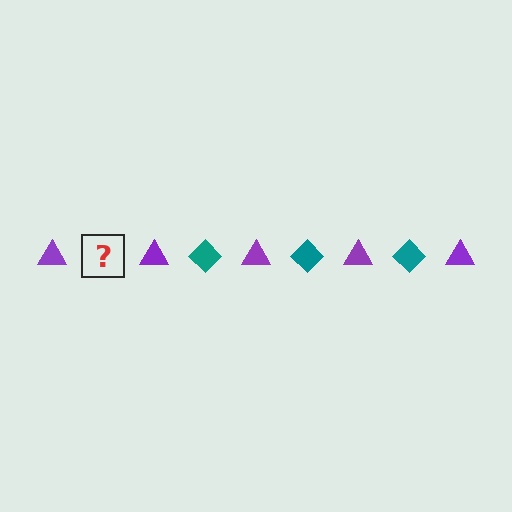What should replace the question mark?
The question mark should be replaced with a teal diamond.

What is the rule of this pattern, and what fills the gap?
The rule is that the pattern alternates between purple triangle and teal diamond. The gap should be filled with a teal diamond.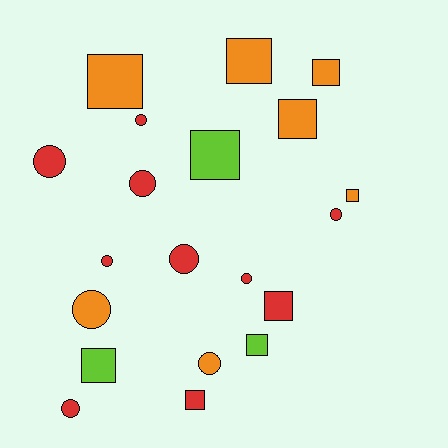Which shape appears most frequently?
Circle, with 10 objects.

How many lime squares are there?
There are 3 lime squares.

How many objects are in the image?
There are 20 objects.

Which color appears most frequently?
Red, with 10 objects.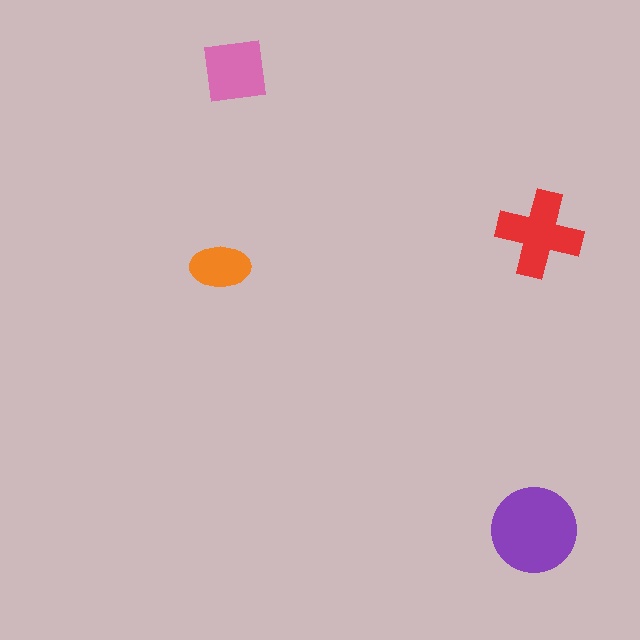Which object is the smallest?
The orange ellipse.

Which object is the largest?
The purple circle.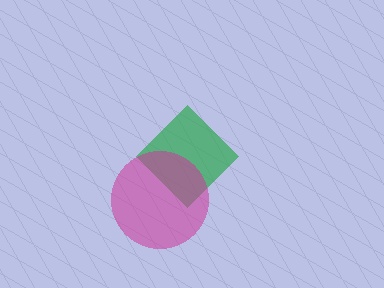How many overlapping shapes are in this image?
There are 2 overlapping shapes in the image.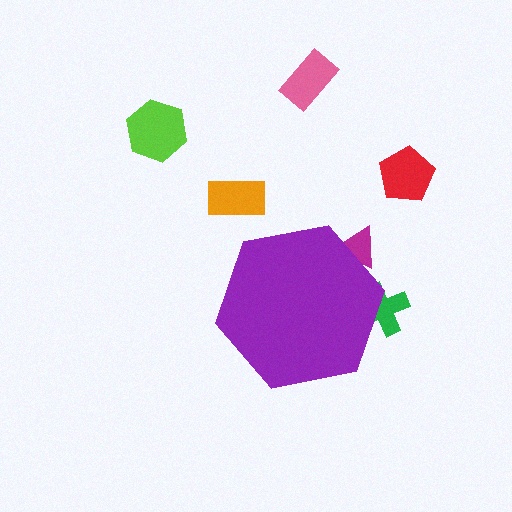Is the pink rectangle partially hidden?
No, the pink rectangle is fully visible.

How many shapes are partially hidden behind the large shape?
2 shapes are partially hidden.